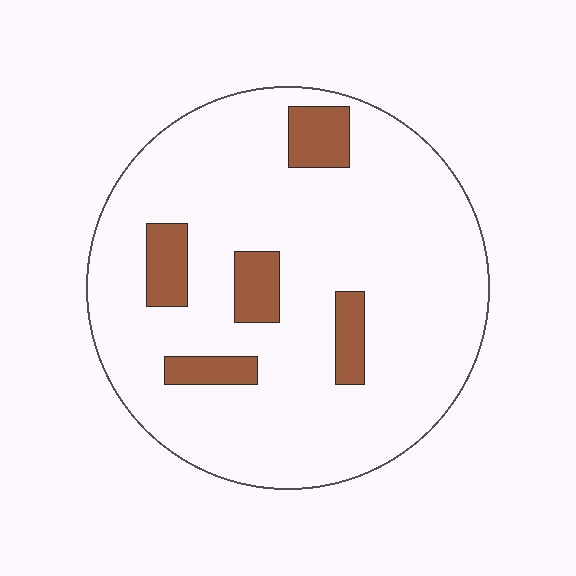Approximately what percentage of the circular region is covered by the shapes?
Approximately 15%.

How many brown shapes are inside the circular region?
5.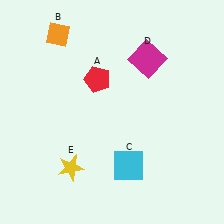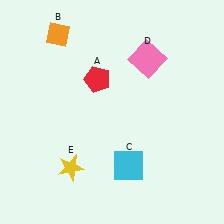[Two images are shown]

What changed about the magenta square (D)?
In Image 1, D is magenta. In Image 2, it changed to pink.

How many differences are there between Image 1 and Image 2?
There is 1 difference between the two images.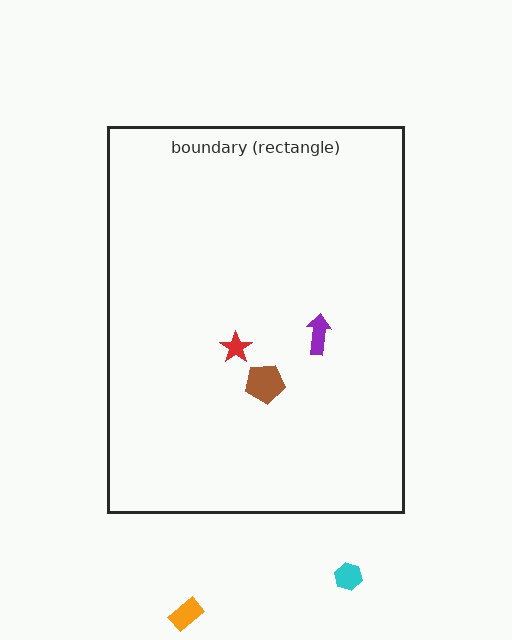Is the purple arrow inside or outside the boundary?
Inside.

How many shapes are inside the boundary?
3 inside, 2 outside.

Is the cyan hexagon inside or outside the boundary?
Outside.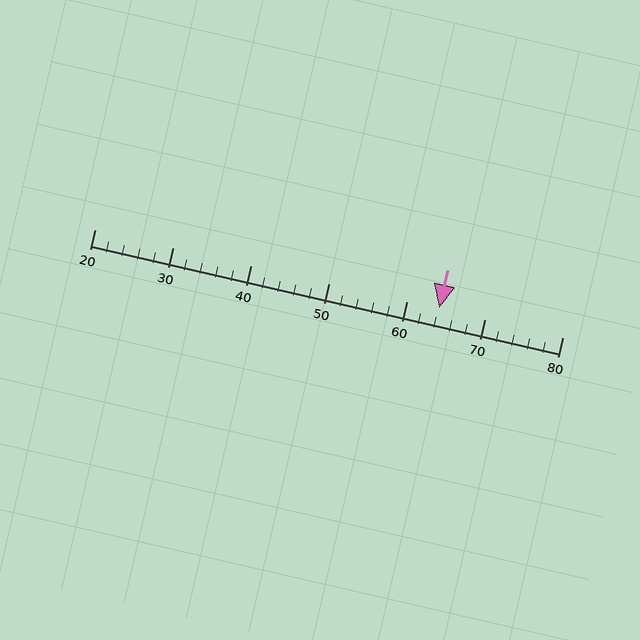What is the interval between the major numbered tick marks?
The major tick marks are spaced 10 units apart.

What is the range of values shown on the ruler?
The ruler shows values from 20 to 80.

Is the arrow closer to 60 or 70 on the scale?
The arrow is closer to 60.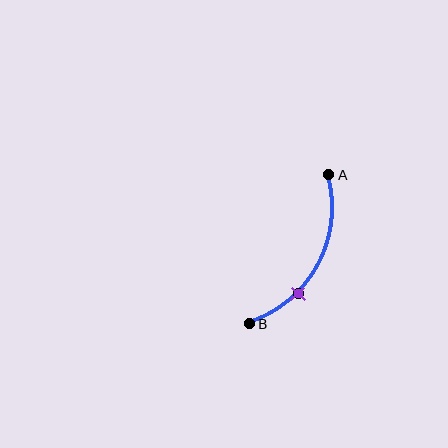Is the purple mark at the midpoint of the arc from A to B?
No. The purple mark lies on the arc but is closer to endpoint B. The arc midpoint would be at the point on the curve equidistant along the arc from both A and B.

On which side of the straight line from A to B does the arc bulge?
The arc bulges to the right of the straight line connecting A and B.